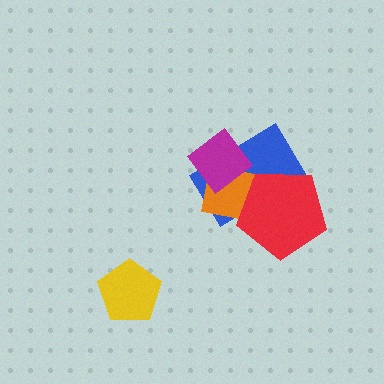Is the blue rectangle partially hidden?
Yes, it is partially covered by another shape.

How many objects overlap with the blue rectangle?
3 objects overlap with the blue rectangle.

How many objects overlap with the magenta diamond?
2 objects overlap with the magenta diamond.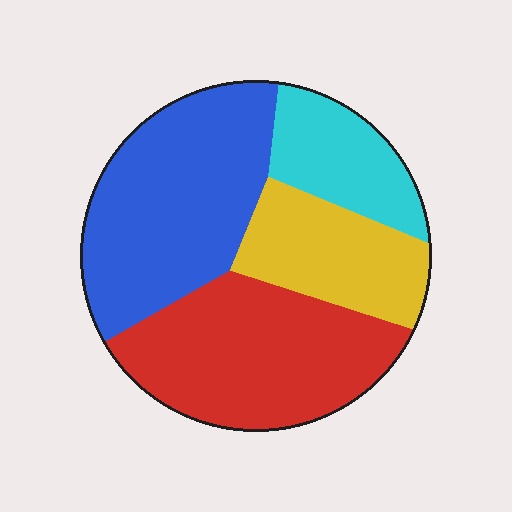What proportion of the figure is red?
Red covers 33% of the figure.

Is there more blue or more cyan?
Blue.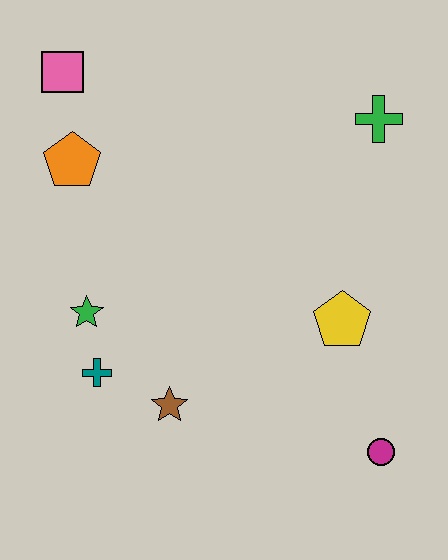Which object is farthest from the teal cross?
The green cross is farthest from the teal cross.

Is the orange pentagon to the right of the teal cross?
No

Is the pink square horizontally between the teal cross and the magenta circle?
No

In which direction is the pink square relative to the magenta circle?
The pink square is above the magenta circle.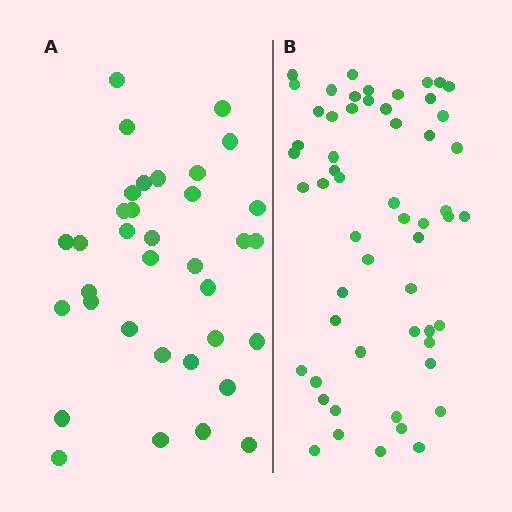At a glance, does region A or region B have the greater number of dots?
Region B (the right region) has more dots.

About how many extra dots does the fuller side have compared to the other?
Region B has approximately 20 more dots than region A.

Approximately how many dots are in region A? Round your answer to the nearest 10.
About 40 dots. (The exact count is 35, which rounds to 40.)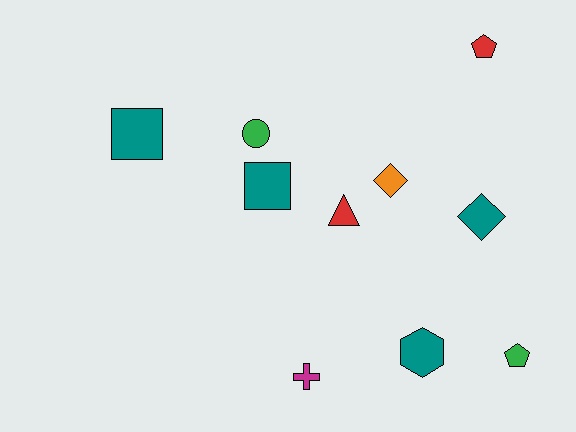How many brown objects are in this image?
There are no brown objects.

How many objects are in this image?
There are 10 objects.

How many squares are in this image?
There are 2 squares.